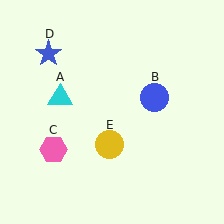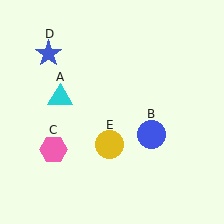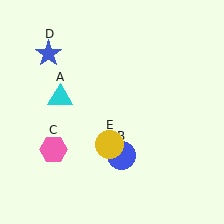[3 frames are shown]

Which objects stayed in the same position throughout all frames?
Cyan triangle (object A) and pink hexagon (object C) and blue star (object D) and yellow circle (object E) remained stationary.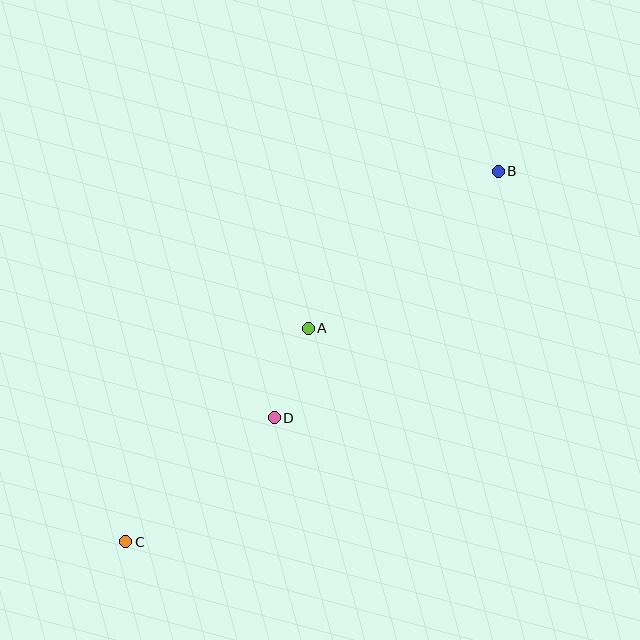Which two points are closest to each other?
Points A and D are closest to each other.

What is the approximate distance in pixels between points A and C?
The distance between A and C is approximately 281 pixels.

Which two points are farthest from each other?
Points B and C are farthest from each other.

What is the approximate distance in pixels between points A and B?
The distance between A and B is approximately 246 pixels.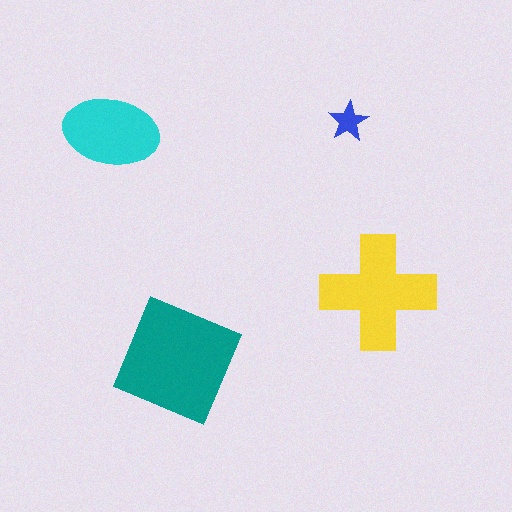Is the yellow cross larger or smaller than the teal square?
Smaller.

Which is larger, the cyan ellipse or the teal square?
The teal square.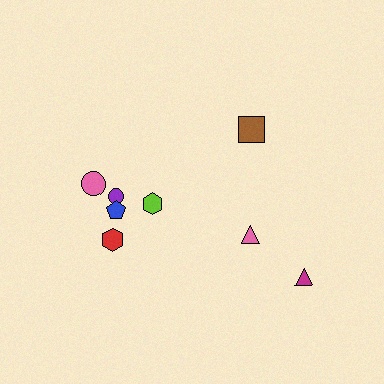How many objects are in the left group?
There are 5 objects.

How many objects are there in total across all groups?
There are 8 objects.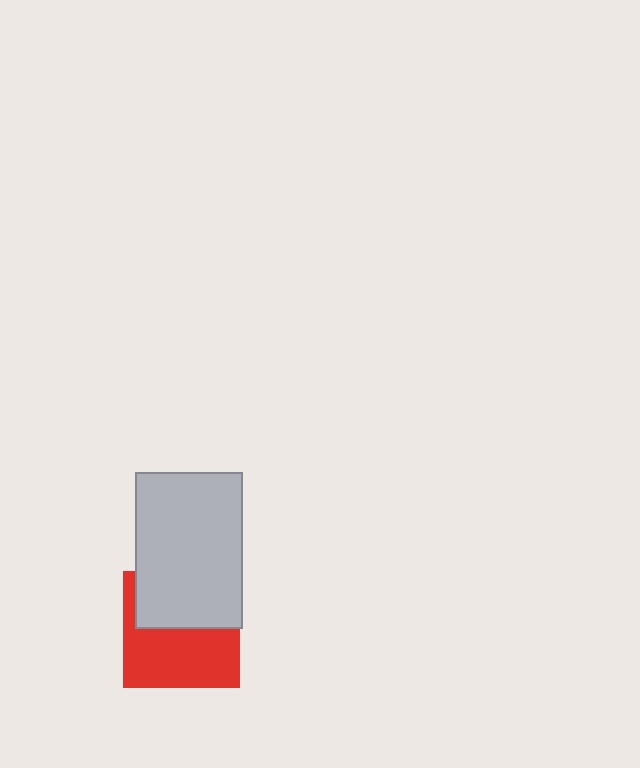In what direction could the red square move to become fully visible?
The red square could move down. That would shift it out from behind the light gray rectangle entirely.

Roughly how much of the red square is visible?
About half of it is visible (roughly 55%).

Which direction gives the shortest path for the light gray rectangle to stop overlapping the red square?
Moving up gives the shortest separation.